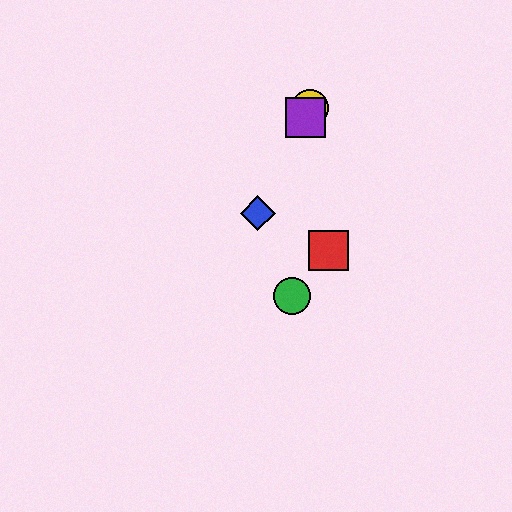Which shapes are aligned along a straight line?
The blue diamond, the yellow circle, the purple square are aligned along a straight line.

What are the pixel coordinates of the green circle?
The green circle is at (292, 296).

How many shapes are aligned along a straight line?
3 shapes (the blue diamond, the yellow circle, the purple square) are aligned along a straight line.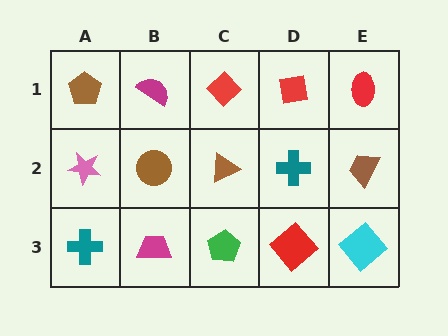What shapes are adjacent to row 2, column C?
A red diamond (row 1, column C), a green pentagon (row 3, column C), a brown circle (row 2, column B), a teal cross (row 2, column D).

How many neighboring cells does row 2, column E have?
3.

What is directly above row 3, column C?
A brown triangle.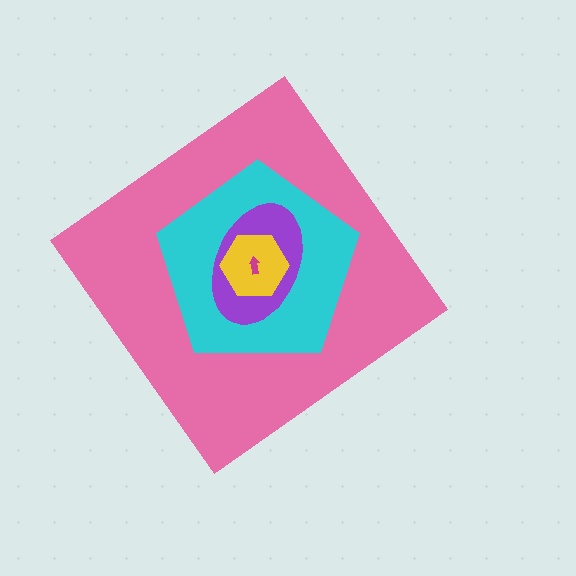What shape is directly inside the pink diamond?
The cyan pentagon.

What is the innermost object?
The magenta arrow.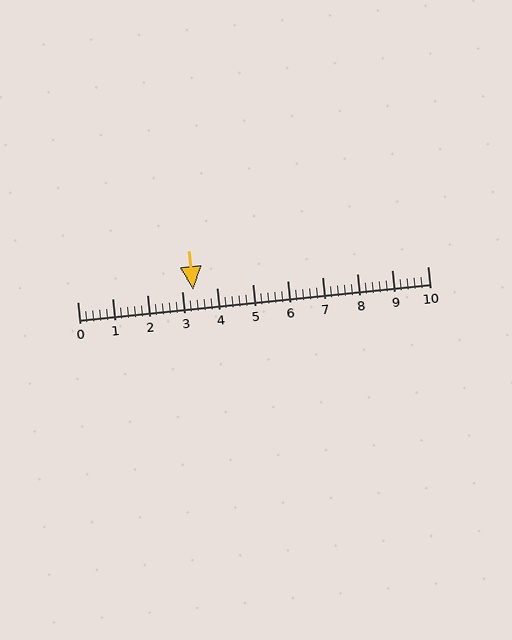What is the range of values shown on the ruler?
The ruler shows values from 0 to 10.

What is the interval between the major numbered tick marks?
The major tick marks are spaced 1 units apart.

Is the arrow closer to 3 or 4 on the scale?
The arrow is closer to 3.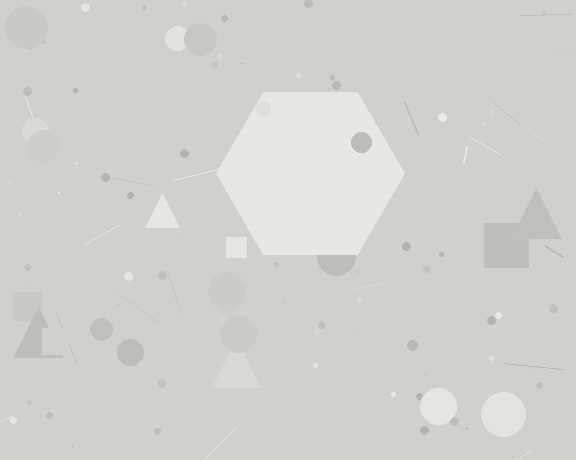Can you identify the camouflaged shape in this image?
The camouflaged shape is a hexagon.